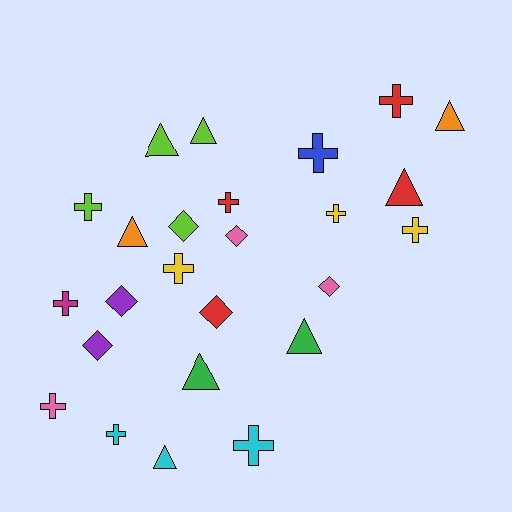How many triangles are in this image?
There are 8 triangles.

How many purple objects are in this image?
There are 2 purple objects.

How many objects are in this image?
There are 25 objects.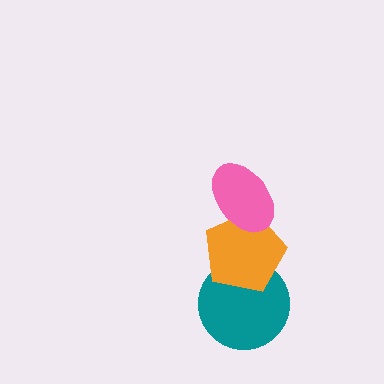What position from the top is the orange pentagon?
The orange pentagon is 2nd from the top.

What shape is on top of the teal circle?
The orange pentagon is on top of the teal circle.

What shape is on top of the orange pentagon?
The pink ellipse is on top of the orange pentagon.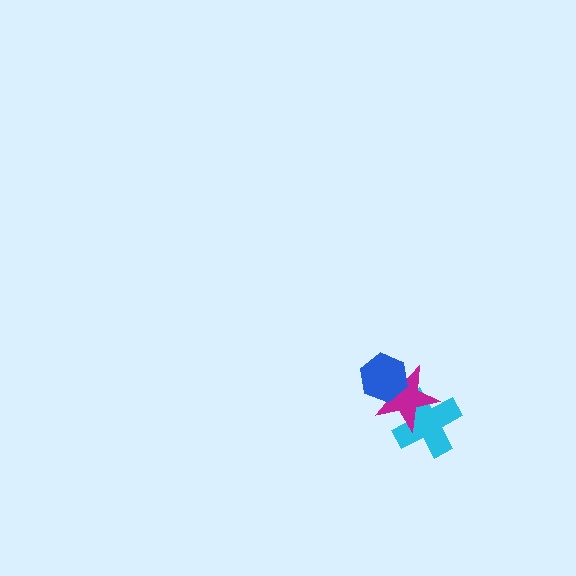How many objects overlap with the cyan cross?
1 object overlaps with the cyan cross.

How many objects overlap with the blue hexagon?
1 object overlaps with the blue hexagon.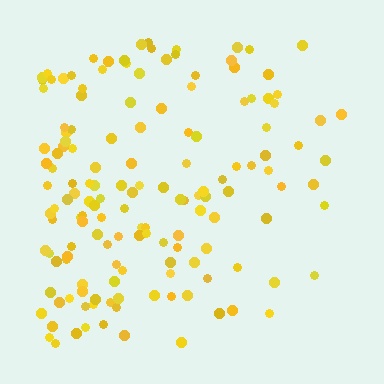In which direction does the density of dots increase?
From right to left, with the left side densest.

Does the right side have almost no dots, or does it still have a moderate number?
Still a moderate number, just noticeably fewer than the left.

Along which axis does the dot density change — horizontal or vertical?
Horizontal.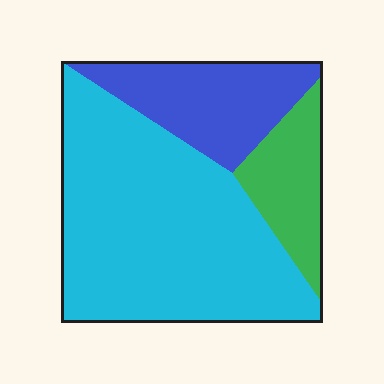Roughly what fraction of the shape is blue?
Blue takes up about one fifth (1/5) of the shape.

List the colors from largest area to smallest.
From largest to smallest: cyan, blue, green.